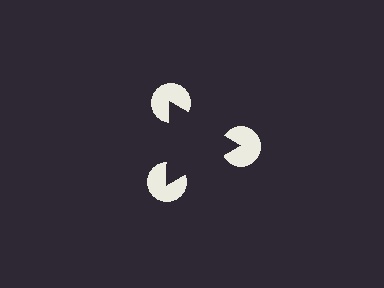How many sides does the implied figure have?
3 sides.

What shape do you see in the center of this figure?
An illusory triangle — its edges are inferred from the aligned wedge cuts in the pac-man discs, not physically drawn.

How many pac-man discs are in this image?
There are 3 — one at each vertex of the illusory triangle.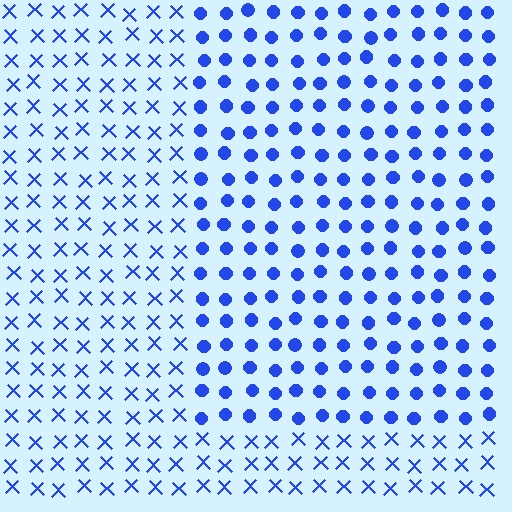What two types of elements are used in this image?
The image uses circles inside the rectangle region and X marks outside it.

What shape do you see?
I see a rectangle.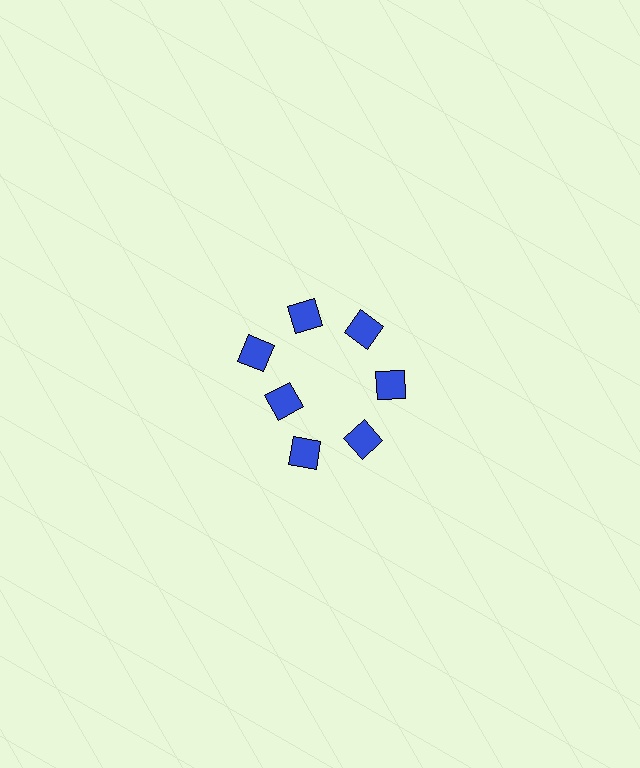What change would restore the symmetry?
The symmetry would be restored by moving it outward, back onto the ring so that all 7 diamonds sit at equal angles and equal distance from the center.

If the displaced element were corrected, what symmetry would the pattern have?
It would have 7-fold rotational symmetry — the pattern would map onto itself every 51 degrees.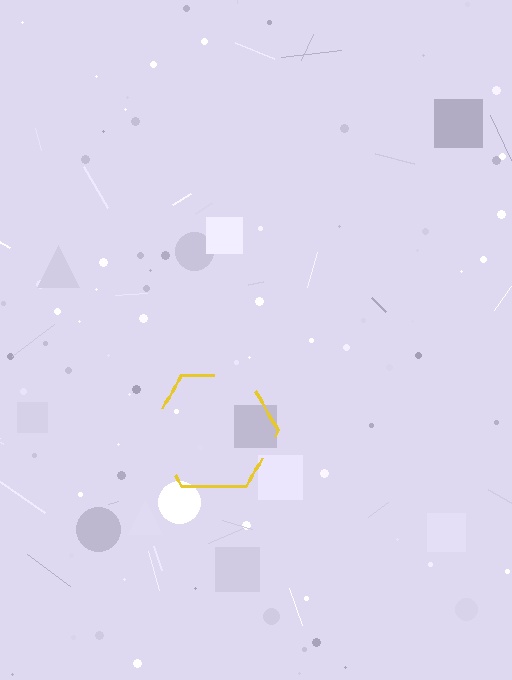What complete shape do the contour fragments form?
The contour fragments form a hexagon.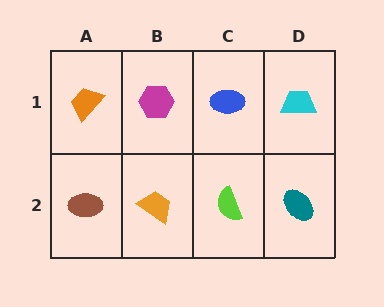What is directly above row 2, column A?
An orange trapezoid.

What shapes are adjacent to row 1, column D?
A teal ellipse (row 2, column D), a blue ellipse (row 1, column C).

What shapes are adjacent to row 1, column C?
A lime semicircle (row 2, column C), a magenta hexagon (row 1, column B), a cyan trapezoid (row 1, column D).